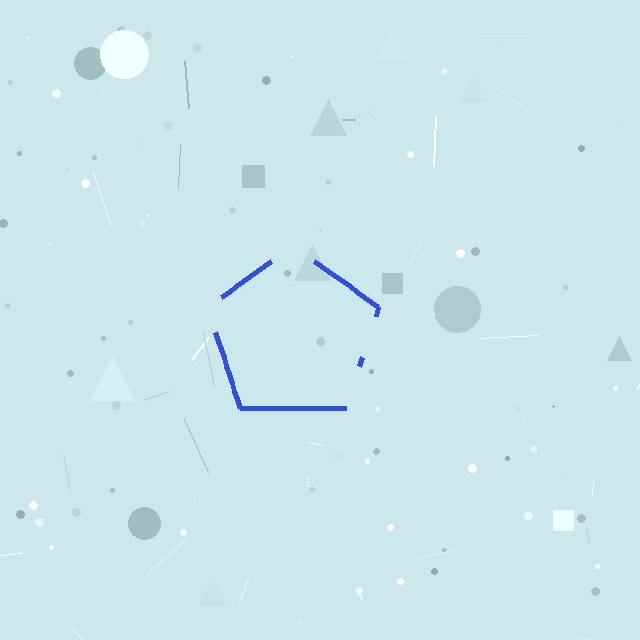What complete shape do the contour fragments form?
The contour fragments form a pentagon.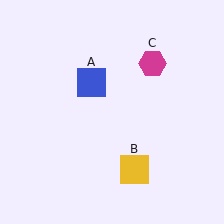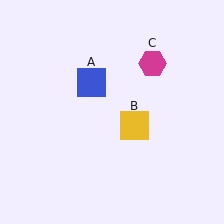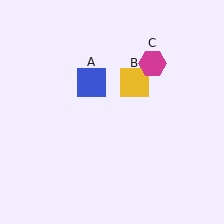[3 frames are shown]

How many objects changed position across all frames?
1 object changed position: yellow square (object B).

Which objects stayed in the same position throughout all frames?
Blue square (object A) and magenta hexagon (object C) remained stationary.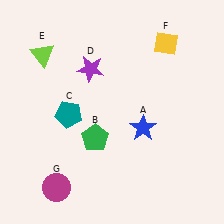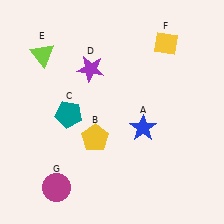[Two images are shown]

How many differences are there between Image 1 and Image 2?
There is 1 difference between the two images.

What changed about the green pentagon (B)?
In Image 1, B is green. In Image 2, it changed to yellow.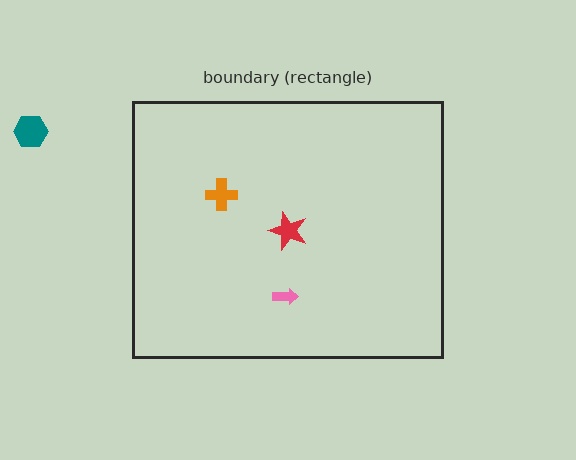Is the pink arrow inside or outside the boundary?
Inside.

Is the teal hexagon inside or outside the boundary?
Outside.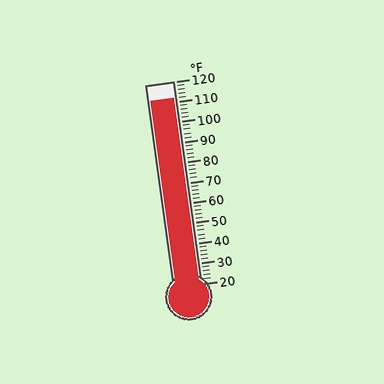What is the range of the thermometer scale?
The thermometer scale ranges from 20°F to 120°F.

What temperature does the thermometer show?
The thermometer shows approximately 112°F.